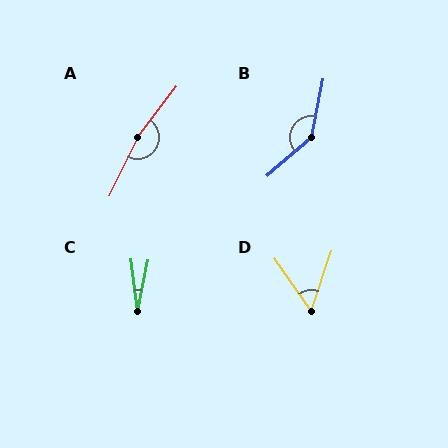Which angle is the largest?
A, at approximately 168 degrees.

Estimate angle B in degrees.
Approximately 142 degrees.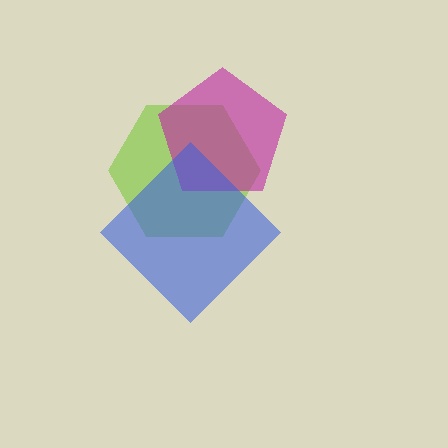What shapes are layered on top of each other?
The layered shapes are: a lime hexagon, a magenta pentagon, a blue diamond.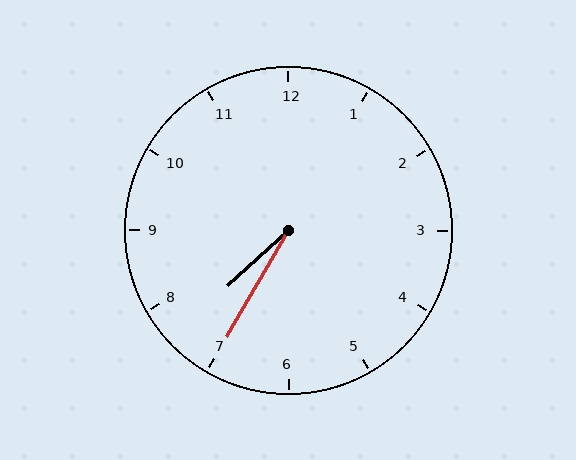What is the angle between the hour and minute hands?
Approximately 18 degrees.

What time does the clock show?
7:35.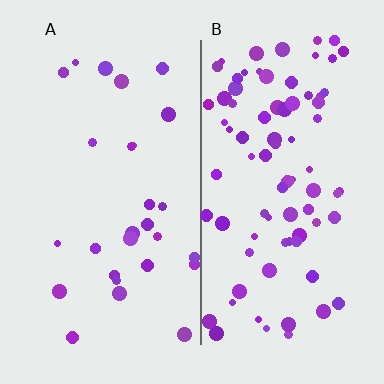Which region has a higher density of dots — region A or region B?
B (the right).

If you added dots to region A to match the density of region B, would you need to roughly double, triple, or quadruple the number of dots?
Approximately triple.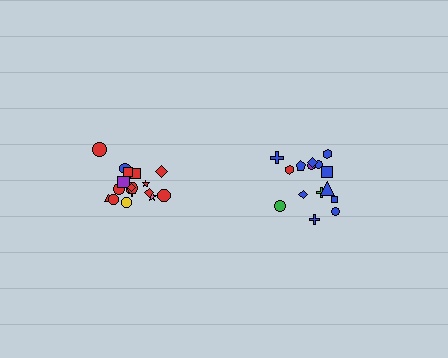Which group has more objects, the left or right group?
The left group.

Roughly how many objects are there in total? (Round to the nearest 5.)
Roughly 35 objects in total.